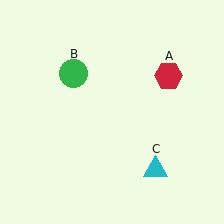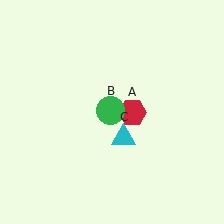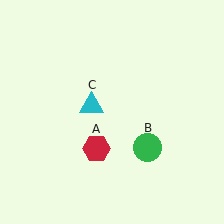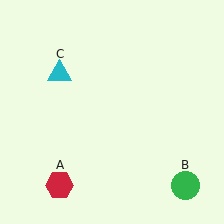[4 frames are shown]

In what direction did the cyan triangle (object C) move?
The cyan triangle (object C) moved up and to the left.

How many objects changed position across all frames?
3 objects changed position: red hexagon (object A), green circle (object B), cyan triangle (object C).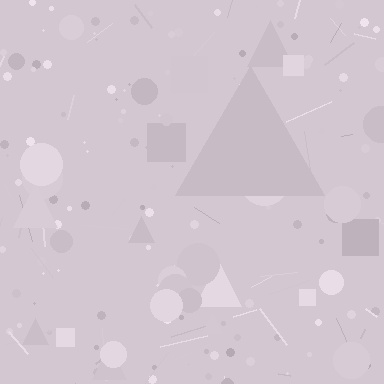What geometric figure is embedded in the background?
A triangle is embedded in the background.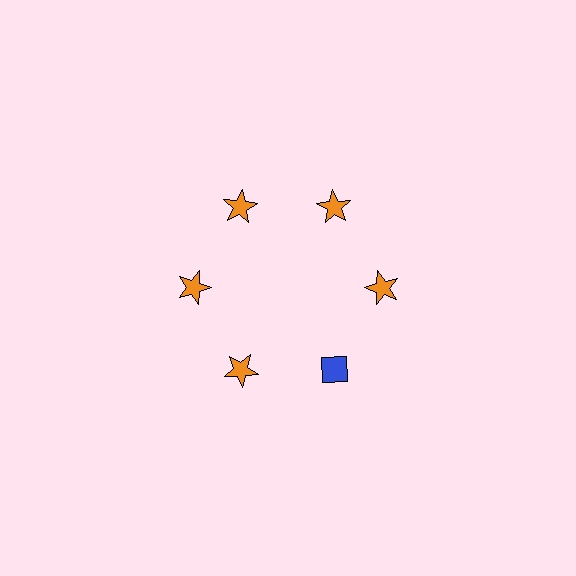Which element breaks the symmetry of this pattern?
The blue diamond at roughly the 5 o'clock position breaks the symmetry. All other shapes are orange stars.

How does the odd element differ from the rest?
It differs in both color (blue instead of orange) and shape (diamond instead of star).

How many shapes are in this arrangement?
There are 6 shapes arranged in a ring pattern.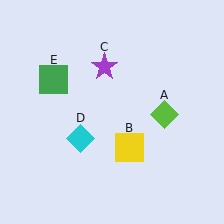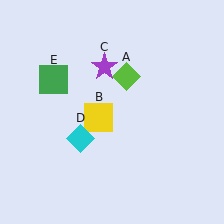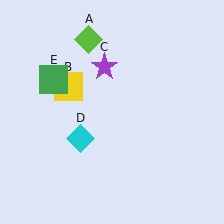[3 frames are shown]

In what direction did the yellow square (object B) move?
The yellow square (object B) moved up and to the left.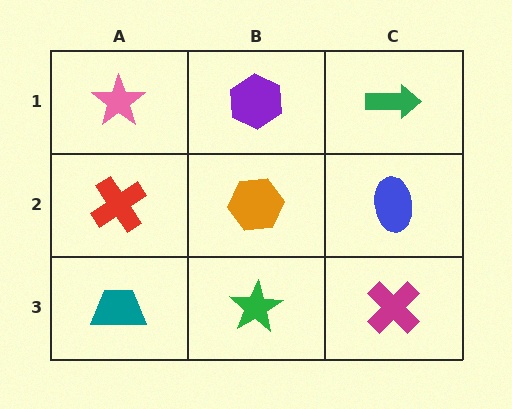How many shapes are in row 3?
3 shapes.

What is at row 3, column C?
A magenta cross.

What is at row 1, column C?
A green arrow.